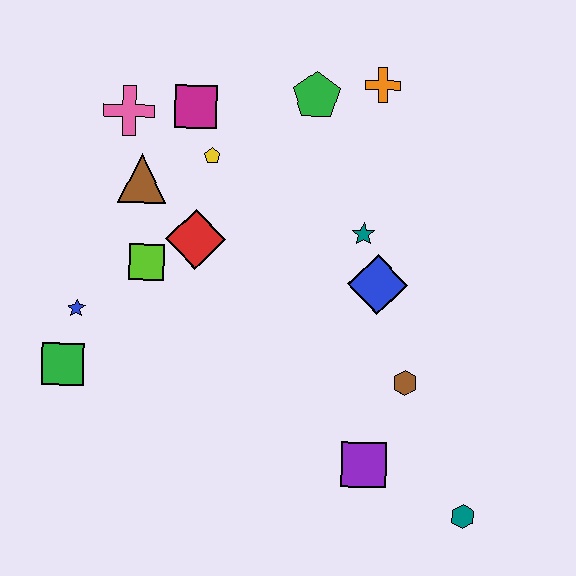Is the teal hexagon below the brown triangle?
Yes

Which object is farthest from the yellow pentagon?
The teal hexagon is farthest from the yellow pentagon.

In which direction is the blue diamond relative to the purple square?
The blue diamond is above the purple square.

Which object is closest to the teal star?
The blue diamond is closest to the teal star.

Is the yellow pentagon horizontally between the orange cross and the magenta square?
Yes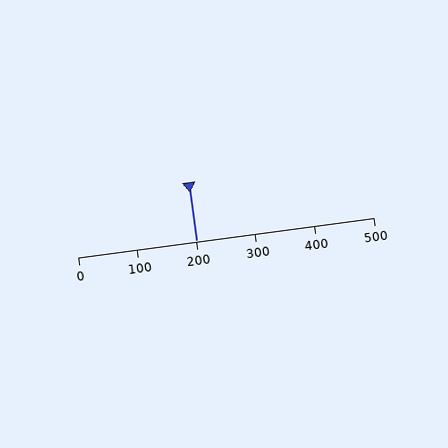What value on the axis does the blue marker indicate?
The marker indicates approximately 200.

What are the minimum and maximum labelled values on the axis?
The axis runs from 0 to 500.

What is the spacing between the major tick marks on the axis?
The major ticks are spaced 100 apart.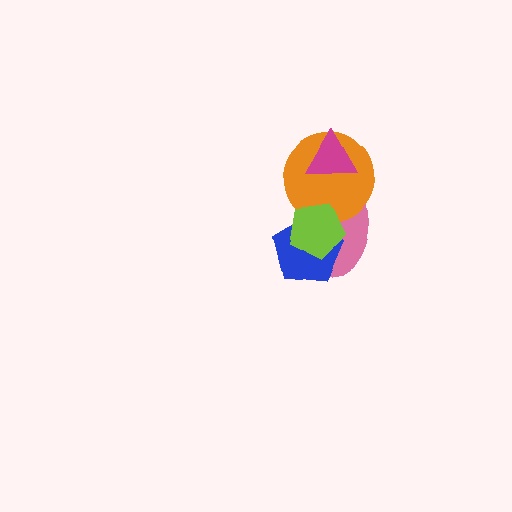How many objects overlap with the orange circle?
3 objects overlap with the orange circle.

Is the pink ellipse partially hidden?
Yes, it is partially covered by another shape.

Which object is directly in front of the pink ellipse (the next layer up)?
The orange circle is directly in front of the pink ellipse.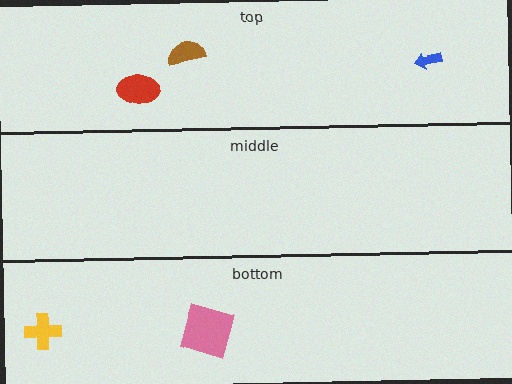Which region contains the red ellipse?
The top region.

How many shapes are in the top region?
3.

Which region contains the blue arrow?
The top region.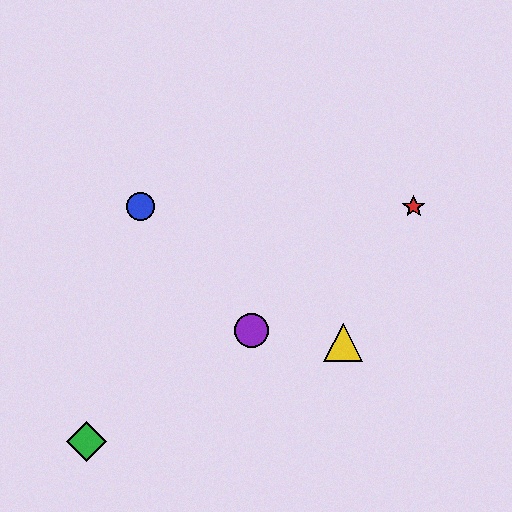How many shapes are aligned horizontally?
2 shapes (the red star, the blue circle) are aligned horizontally.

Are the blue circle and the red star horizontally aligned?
Yes, both are at y≈207.